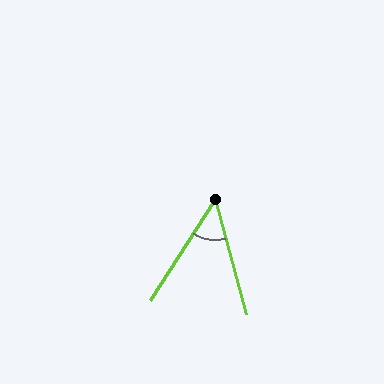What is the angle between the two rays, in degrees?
Approximately 48 degrees.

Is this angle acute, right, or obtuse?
It is acute.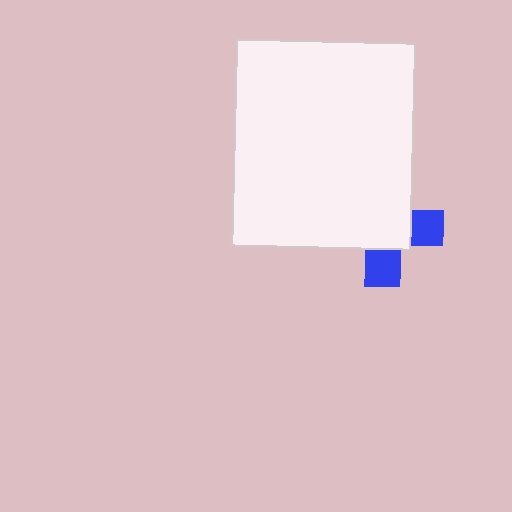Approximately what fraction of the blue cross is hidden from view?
Roughly 66% of the blue cross is hidden behind the white rectangle.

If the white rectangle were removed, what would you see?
You would see the complete blue cross.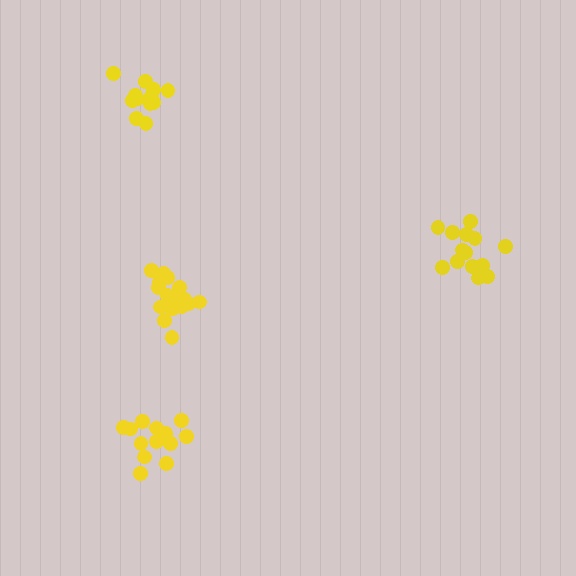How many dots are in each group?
Group 1: 14 dots, Group 2: 12 dots, Group 3: 13 dots, Group 4: 17 dots (56 total).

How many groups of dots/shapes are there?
There are 4 groups.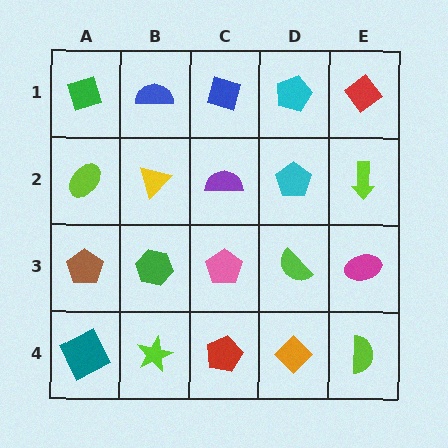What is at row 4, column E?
A lime semicircle.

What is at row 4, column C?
A red pentagon.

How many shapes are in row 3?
5 shapes.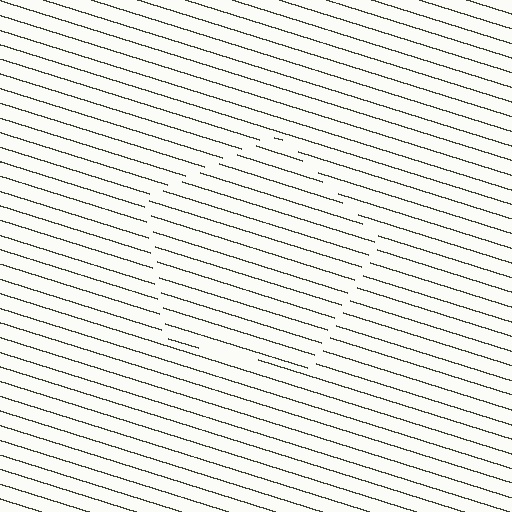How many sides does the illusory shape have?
5 sides — the line-ends trace a pentagon.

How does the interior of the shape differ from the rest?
The interior of the shape contains the same grating, shifted by half a period — the contour is defined by the phase discontinuity where line-ends from the inner and outer gratings abut.